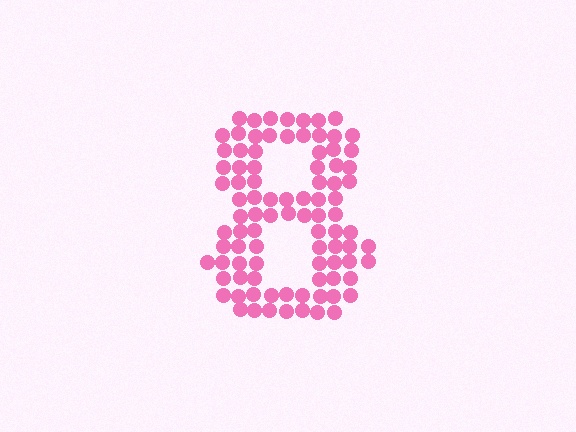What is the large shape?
The large shape is the digit 8.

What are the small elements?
The small elements are circles.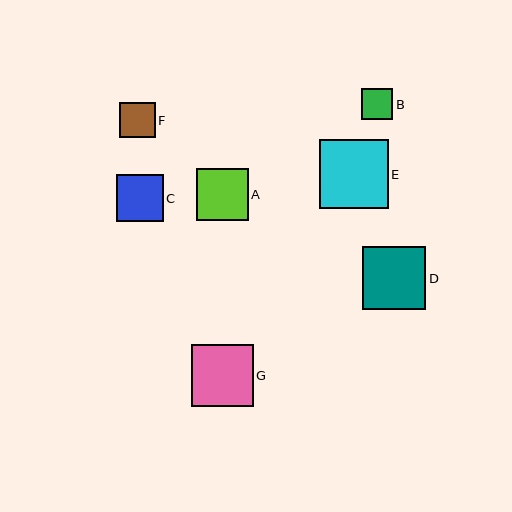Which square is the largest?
Square E is the largest with a size of approximately 69 pixels.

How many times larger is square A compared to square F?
Square A is approximately 1.5 times the size of square F.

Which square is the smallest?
Square B is the smallest with a size of approximately 31 pixels.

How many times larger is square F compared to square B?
Square F is approximately 1.1 times the size of square B.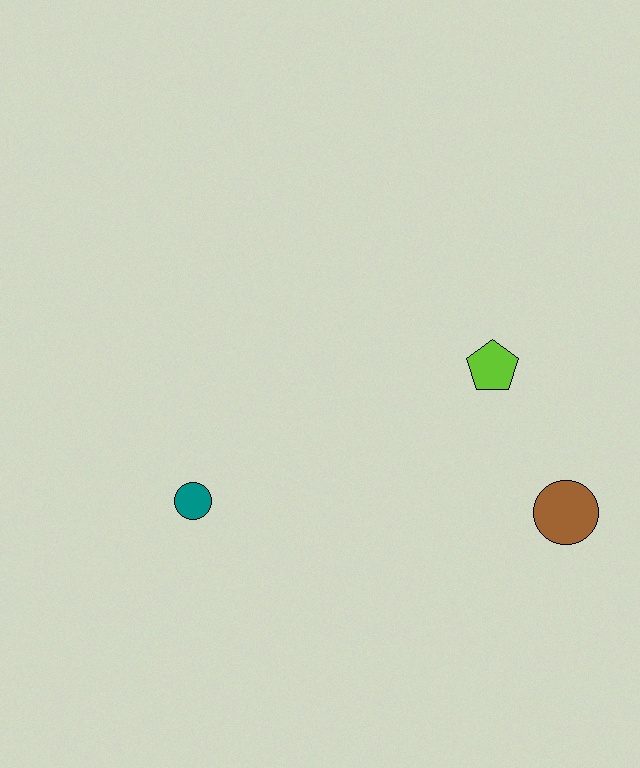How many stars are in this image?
There are no stars.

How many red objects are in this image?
There are no red objects.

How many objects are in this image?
There are 3 objects.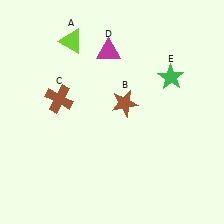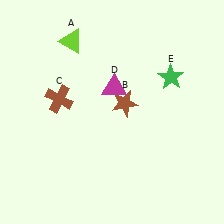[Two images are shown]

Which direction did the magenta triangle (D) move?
The magenta triangle (D) moved down.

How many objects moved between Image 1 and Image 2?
1 object moved between the two images.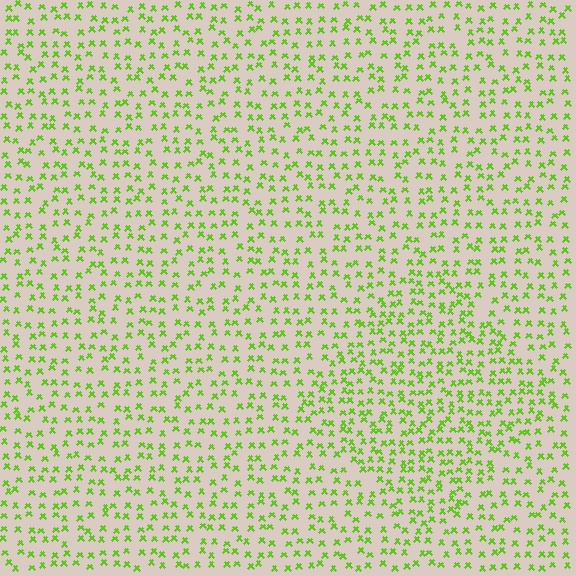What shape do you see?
I see a diamond.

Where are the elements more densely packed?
The elements are more densely packed inside the diamond boundary.